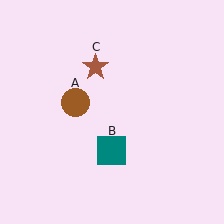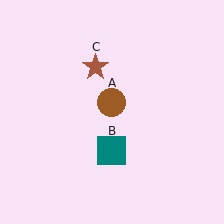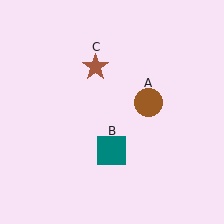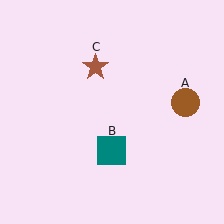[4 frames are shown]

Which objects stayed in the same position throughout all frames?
Teal square (object B) and brown star (object C) remained stationary.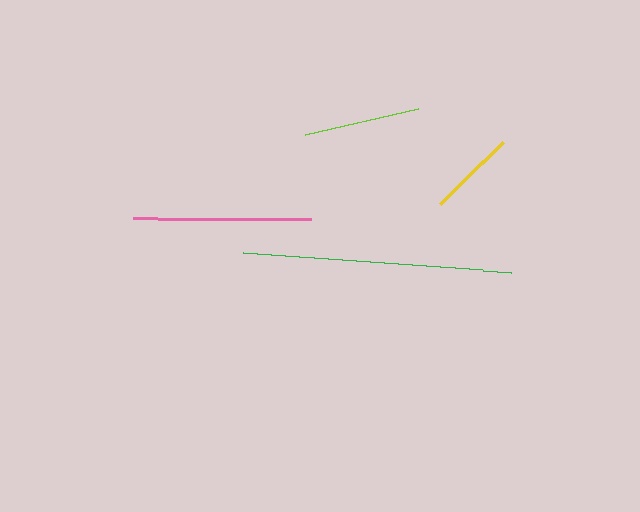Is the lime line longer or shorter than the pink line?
The pink line is longer than the lime line.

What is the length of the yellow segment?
The yellow segment is approximately 90 pixels long.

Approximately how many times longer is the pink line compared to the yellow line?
The pink line is approximately 2.0 times the length of the yellow line.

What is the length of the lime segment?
The lime segment is approximately 115 pixels long.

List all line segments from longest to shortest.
From longest to shortest: green, pink, lime, yellow.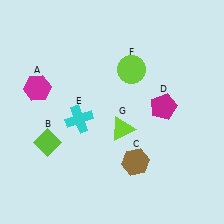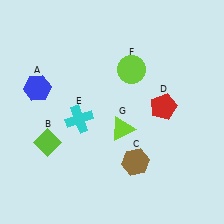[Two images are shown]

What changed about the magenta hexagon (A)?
In Image 1, A is magenta. In Image 2, it changed to blue.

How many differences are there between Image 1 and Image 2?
There are 2 differences between the two images.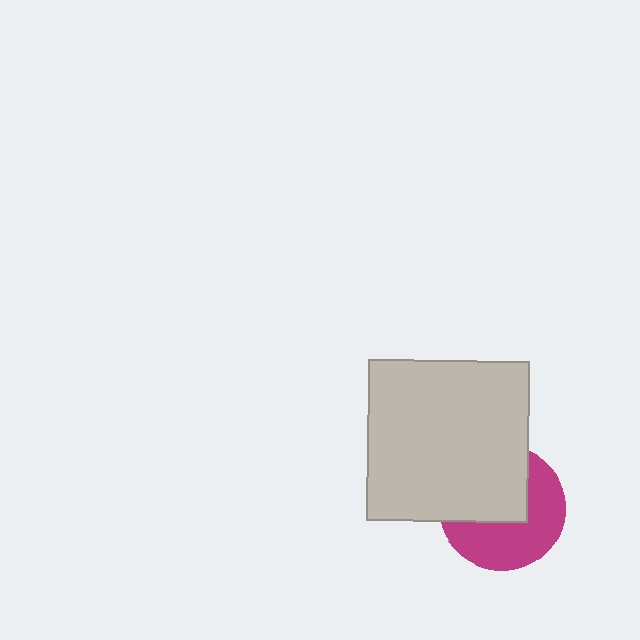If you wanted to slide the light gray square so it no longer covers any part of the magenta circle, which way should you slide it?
Slide it toward the upper-left — that is the most direct way to separate the two shapes.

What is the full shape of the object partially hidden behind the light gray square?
The partially hidden object is a magenta circle.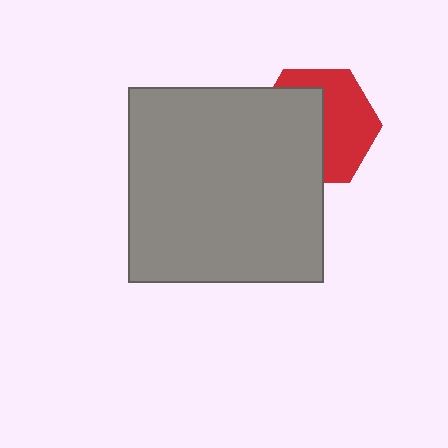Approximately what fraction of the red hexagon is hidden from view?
Roughly 50% of the red hexagon is hidden behind the gray square.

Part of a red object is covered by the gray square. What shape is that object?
It is a hexagon.